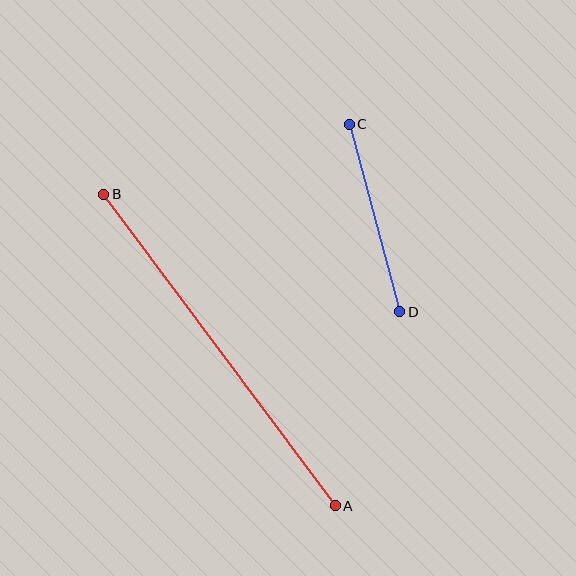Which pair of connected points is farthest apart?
Points A and B are farthest apart.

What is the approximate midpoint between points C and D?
The midpoint is at approximately (374, 218) pixels.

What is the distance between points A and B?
The distance is approximately 388 pixels.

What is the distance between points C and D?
The distance is approximately 194 pixels.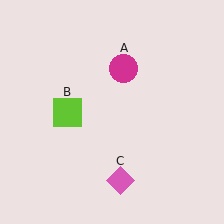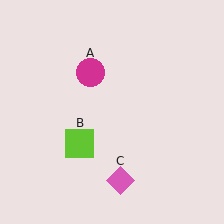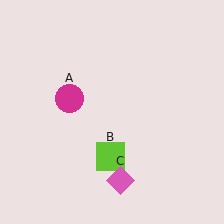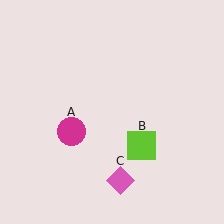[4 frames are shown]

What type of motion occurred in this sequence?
The magenta circle (object A), lime square (object B) rotated counterclockwise around the center of the scene.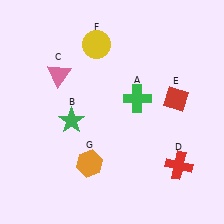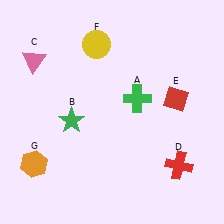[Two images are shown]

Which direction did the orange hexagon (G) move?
The orange hexagon (G) moved left.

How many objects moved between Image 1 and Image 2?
2 objects moved between the two images.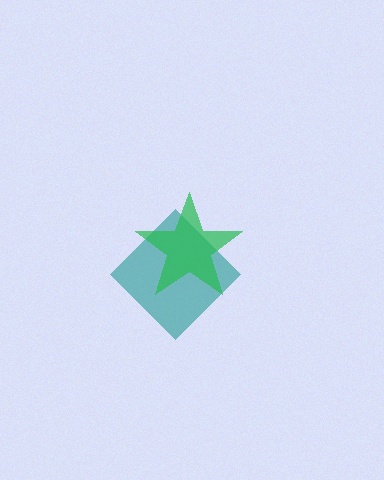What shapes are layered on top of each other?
The layered shapes are: a teal diamond, a green star.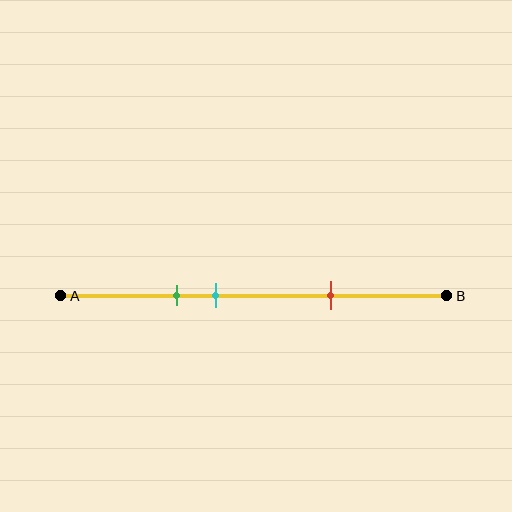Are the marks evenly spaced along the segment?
No, the marks are not evenly spaced.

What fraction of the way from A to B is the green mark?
The green mark is approximately 30% (0.3) of the way from A to B.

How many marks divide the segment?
There are 3 marks dividing the segment.